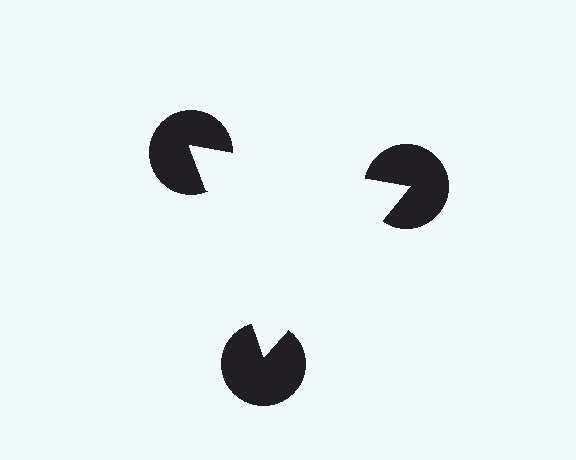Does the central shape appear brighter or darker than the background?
It typically appears slightly brighter than the background, even though no actual brightness change is drawn.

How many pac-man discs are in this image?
There are 3 — one at each vertex of the illusory triangle.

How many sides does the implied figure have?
3 sides.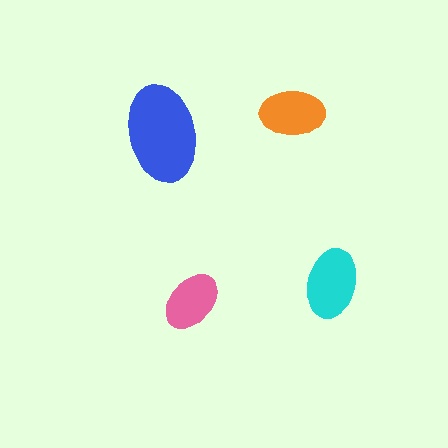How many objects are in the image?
There are 4 objects in the image.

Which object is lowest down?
The pink ellipse is bottommost.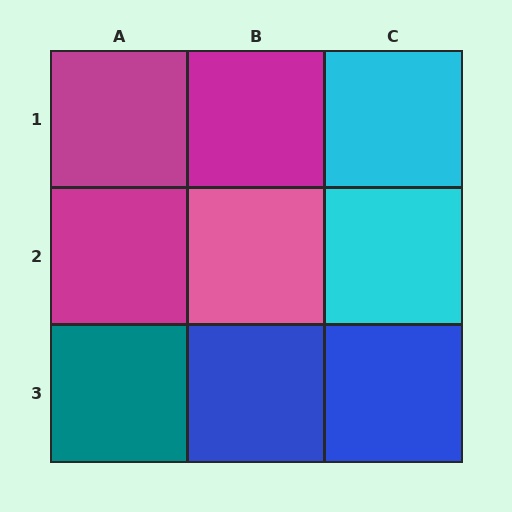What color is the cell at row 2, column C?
Cyan.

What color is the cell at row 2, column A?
Magenta.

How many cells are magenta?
3 cells are magenta.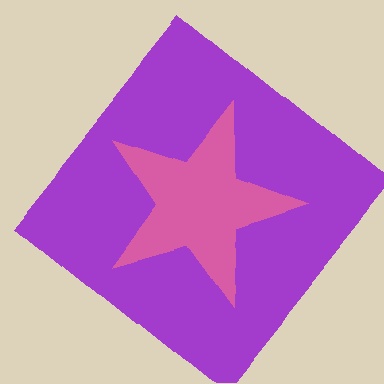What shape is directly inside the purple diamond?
The pink star.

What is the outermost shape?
The purple diamond.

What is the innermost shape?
The pink star.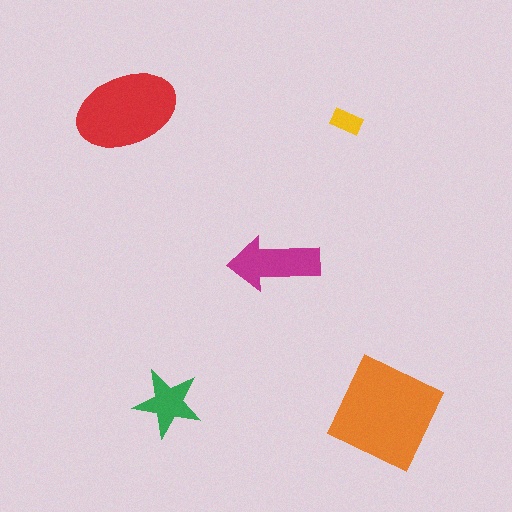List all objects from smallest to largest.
The yellow rectangle, the green star, the magenta arrow, the red ellipse, the orange diamond.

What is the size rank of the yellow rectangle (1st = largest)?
5th.